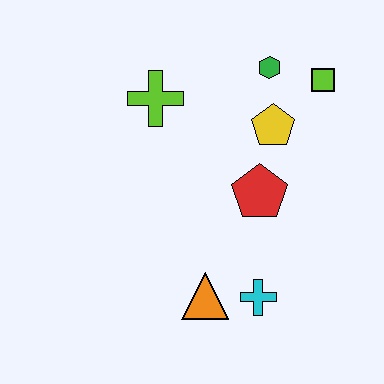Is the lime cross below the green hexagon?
Yes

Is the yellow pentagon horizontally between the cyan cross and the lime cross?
No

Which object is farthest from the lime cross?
The cyan cross is farthest from the lime cross.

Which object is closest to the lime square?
The green hexagon is closest to the lime square.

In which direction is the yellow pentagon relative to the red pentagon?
The yellow pentagon is above the red pentagon.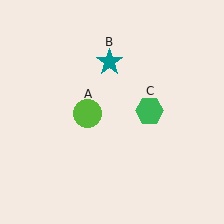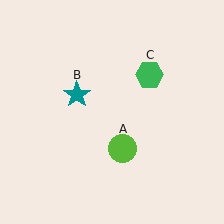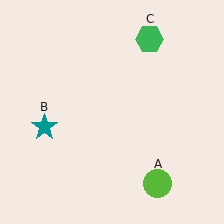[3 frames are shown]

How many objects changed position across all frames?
3 objects changed position: lime circle (object A), teal star (object B), green hexagon (object C).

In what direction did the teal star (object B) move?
The teal star (object B) moved down and to the left.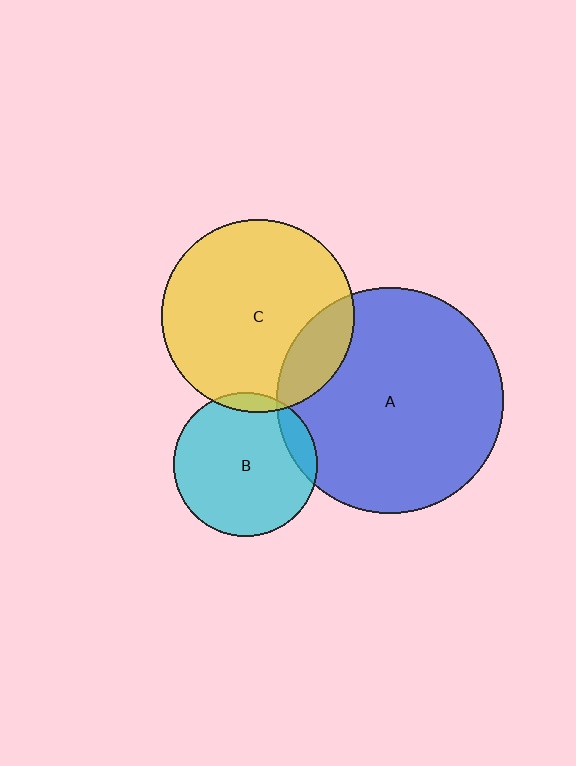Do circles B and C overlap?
Yes.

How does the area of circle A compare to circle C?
Approximately 1.4 times.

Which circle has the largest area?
Circle A (blue).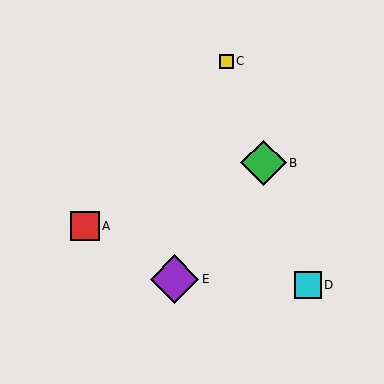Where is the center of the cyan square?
The center of the cyan square is at (308, 285).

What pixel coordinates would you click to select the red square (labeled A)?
Click at (85, 226) to select the red square A.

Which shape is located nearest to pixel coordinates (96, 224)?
The red square (labeled A) at (85, 226) is nearest to that location.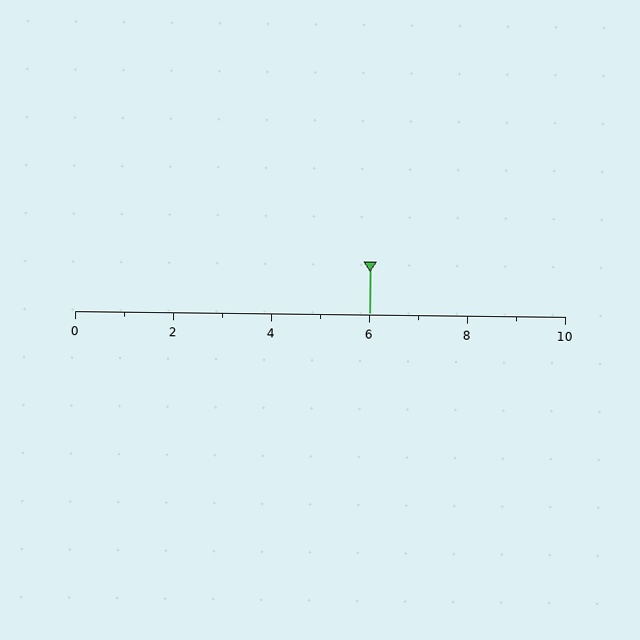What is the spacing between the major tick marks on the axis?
The major ticks are spaced 2 apart.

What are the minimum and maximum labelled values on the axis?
The axis runs from 0 to 10.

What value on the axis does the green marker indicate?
The marker indicates approximately 6.